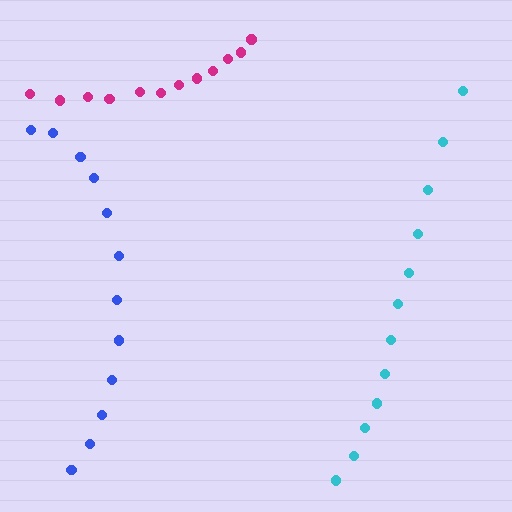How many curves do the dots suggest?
There are 3 distinct paths.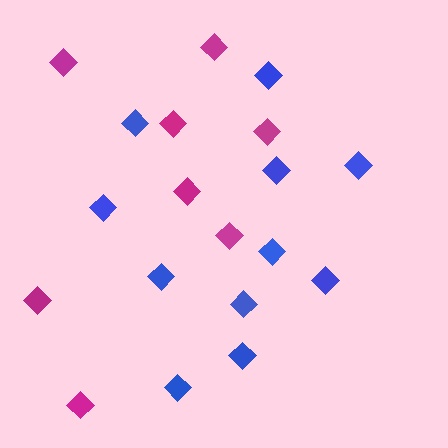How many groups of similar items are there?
There are 2 groups: one group of blue diamonds (11) and one group of magenta diamonds (8).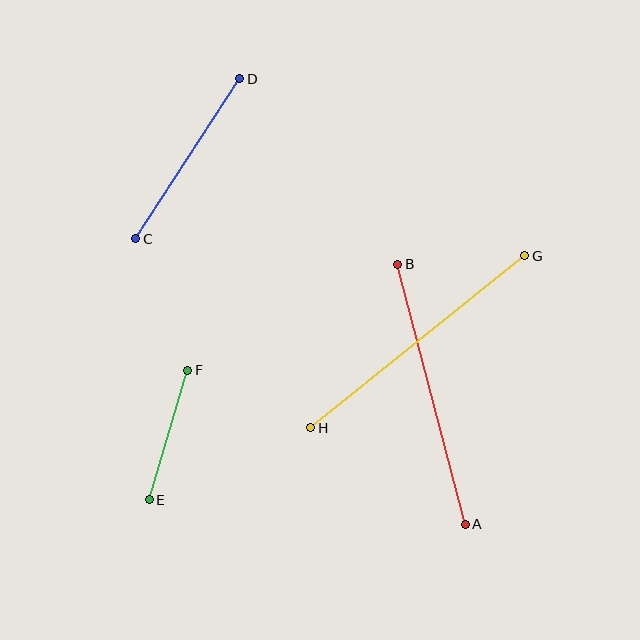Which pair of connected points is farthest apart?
Points G and H are farthest apart.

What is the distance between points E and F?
The distance is approximately 135 pixels.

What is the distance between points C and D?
The distance is approximately 191 pixels.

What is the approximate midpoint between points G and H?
The midpoint is at approximately (418, 342) pixels.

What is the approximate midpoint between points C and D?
The midpoint is at approximately (188, 159) pixels.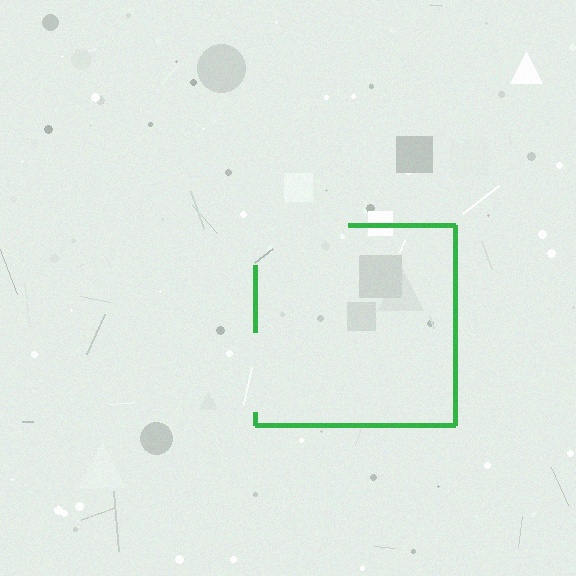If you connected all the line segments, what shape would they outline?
They would outline a square.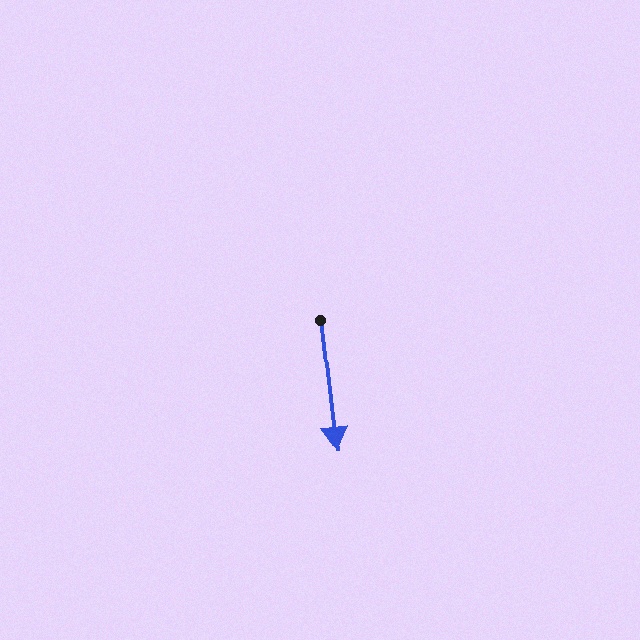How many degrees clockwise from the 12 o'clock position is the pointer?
Approximately 173 degrees.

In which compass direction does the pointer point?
South.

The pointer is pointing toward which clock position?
Roughly 6 o'clock.